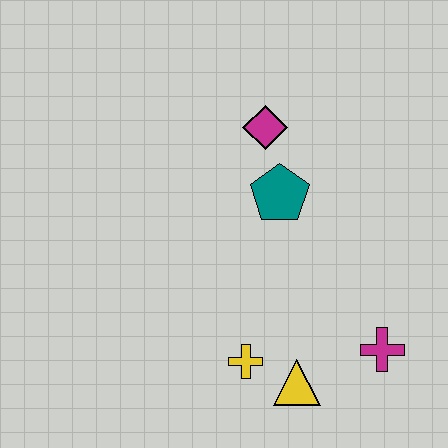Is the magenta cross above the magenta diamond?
No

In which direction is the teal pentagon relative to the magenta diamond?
The teal pentagon is below the magenta diamond.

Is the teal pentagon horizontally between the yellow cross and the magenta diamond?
No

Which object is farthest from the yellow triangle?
The magenta diamond is farthest from the yellow triangle.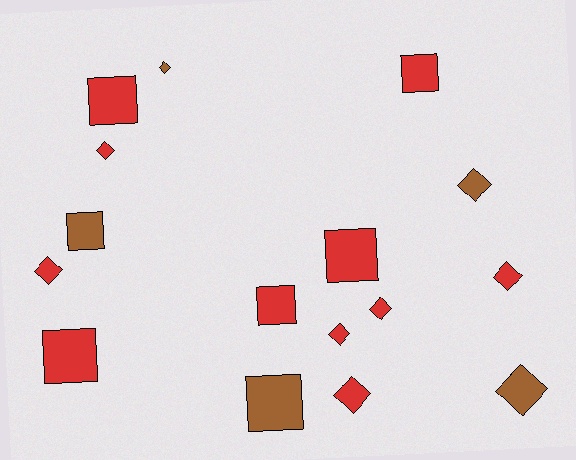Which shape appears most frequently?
Diamond, with 9 objects.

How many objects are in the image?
There are 16 objects.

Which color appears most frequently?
Red, with 11 objects.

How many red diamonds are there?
There are 6 red diamonds.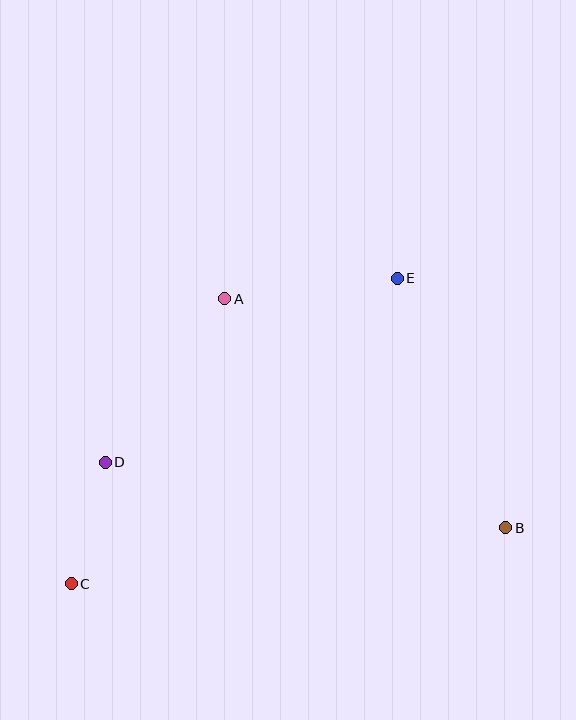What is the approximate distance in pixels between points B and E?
The distance between B and E is approximately 272 pixels.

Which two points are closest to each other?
Points C and D are closest to each other.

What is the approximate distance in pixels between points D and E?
The distance between D and E is approximately 345 pixels.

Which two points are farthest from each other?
Points C and E are farthest from each other.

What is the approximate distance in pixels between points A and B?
The distance between A and B is approximately 362 pixels.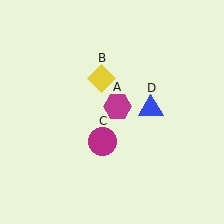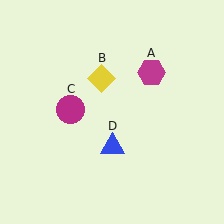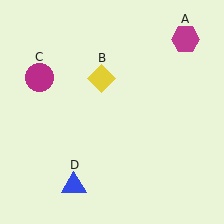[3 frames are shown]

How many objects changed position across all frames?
3 objects changed position: magenta hexagon (object A), magenta circle (object C), blue triangle (object D).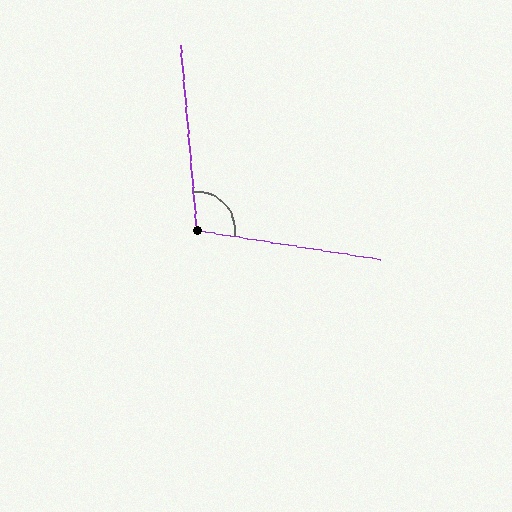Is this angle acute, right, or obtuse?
It is obtuse.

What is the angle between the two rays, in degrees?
Approximately 104 degrees.